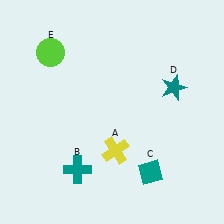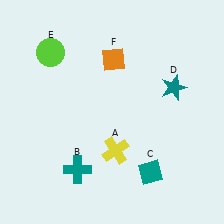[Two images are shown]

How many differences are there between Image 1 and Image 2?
There is 1 difference between the two images.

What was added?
An orange diamond (F) was added in Image 2.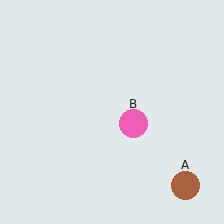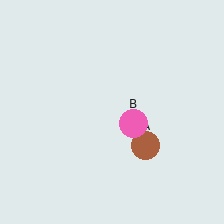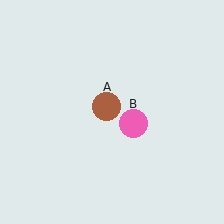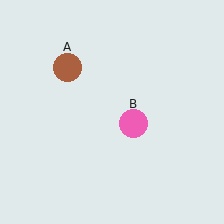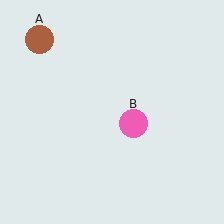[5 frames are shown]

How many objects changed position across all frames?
1 object changed position: brown circle (object A).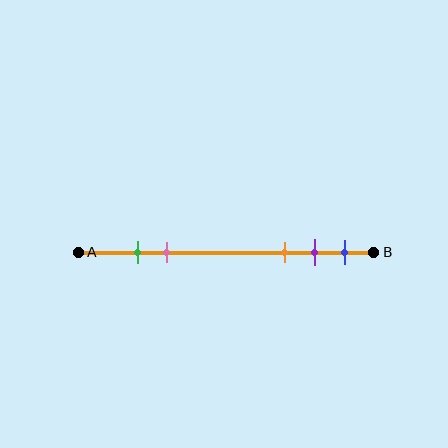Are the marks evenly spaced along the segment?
No, the marks are not evenly spaced.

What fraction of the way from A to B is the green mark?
The green mark is approximately 20% (0.2) of the way from A to B.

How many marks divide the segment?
There are 5 marks dividing the segment.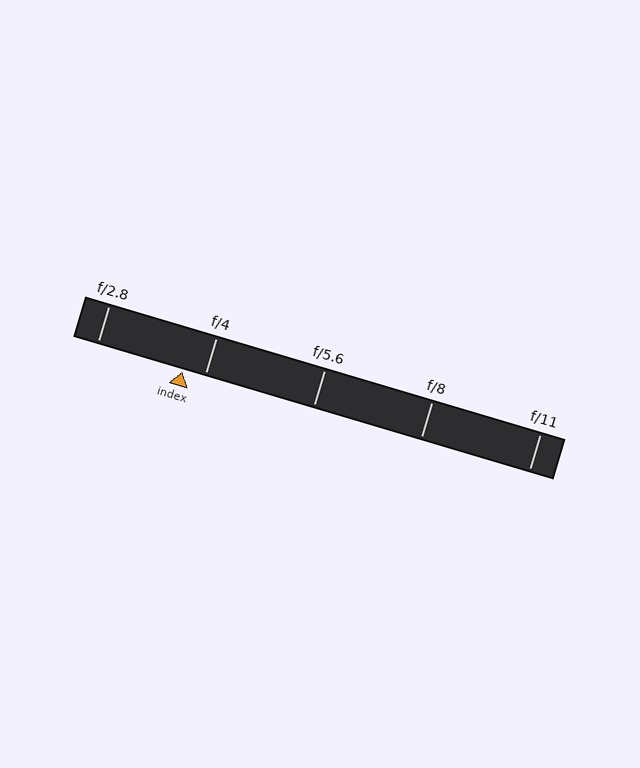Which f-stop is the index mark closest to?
The index mark is closest to f/4.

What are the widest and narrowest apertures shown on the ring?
The widest aperture shown is f/2.8 and the narrowest is f/11.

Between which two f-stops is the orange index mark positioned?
The index mark is between f/2.8 and f/4.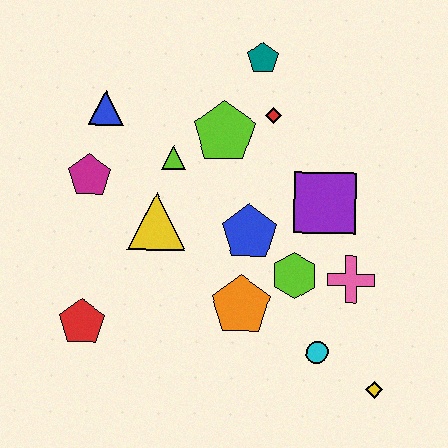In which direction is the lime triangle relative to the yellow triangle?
The lime triangle is above the yellow triangle.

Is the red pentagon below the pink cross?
Yes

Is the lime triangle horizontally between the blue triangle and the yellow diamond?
Yes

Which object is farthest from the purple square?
The red pentagon is farthest from the purple square.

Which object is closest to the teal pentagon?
The red diamond is closest to the teal pentagon.